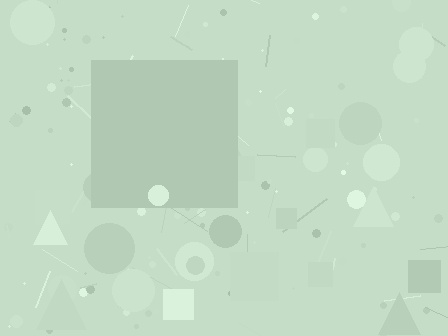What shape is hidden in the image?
A square is hidden in the image.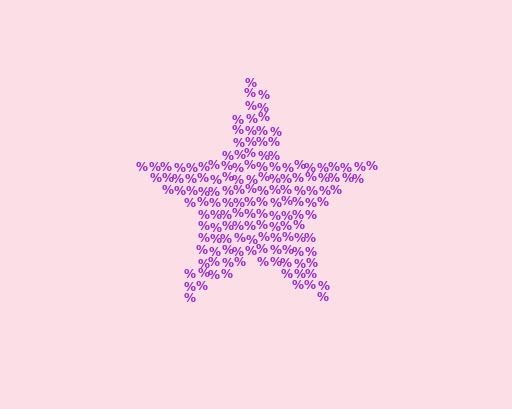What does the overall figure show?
The overall figure shows a star.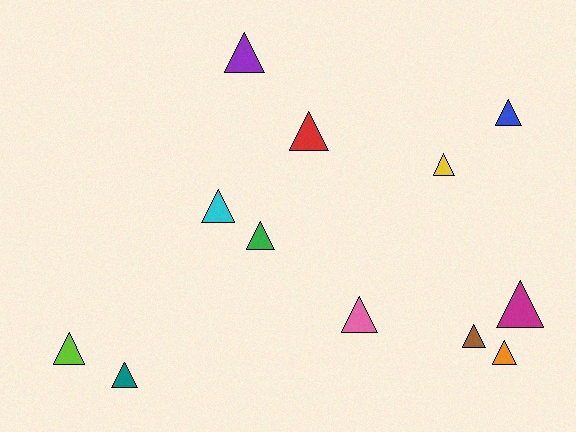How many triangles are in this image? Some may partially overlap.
There are 12 triangles.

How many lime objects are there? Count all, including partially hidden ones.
There is 1 lime object.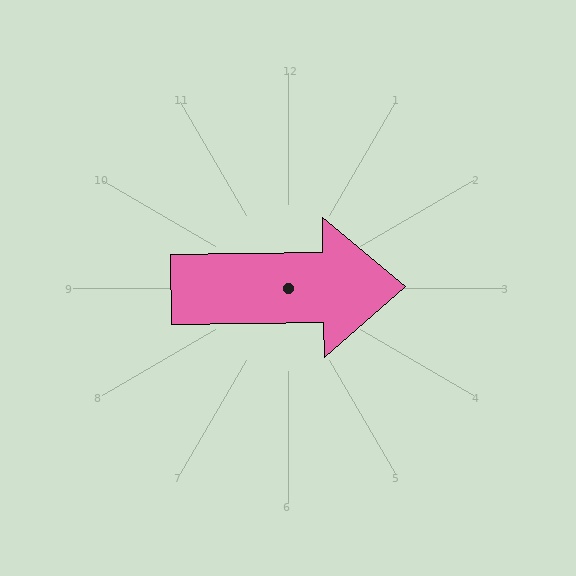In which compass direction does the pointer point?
East.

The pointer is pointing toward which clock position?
Roughly 3 o'clock.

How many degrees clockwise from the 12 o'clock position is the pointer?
Approximately 89 degrees.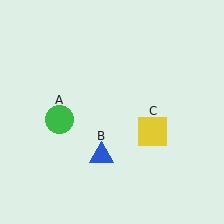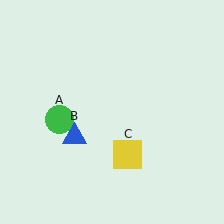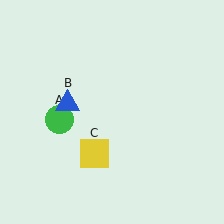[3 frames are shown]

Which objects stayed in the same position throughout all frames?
Green circle (object A) remained stationary.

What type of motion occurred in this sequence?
The blue triangle (object B), yellow square (object C) rotated clockwise around the center of the scene.